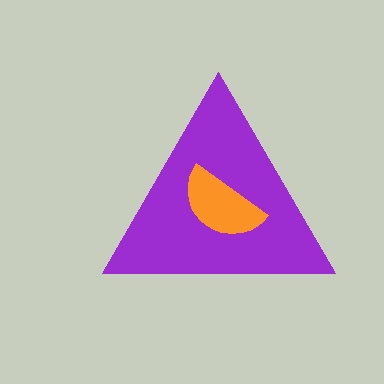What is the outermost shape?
The purple triangle.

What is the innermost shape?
The orange semicircle.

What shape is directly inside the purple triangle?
The orange semicircle.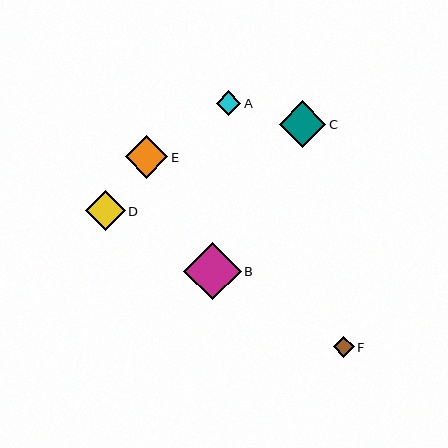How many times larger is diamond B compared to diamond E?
Diamond B is approximately 1.4 times the size of diamond E.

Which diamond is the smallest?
Diamond F is the smallest with a size of approximately 21 pixels.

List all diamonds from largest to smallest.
From largest to smallest: B, C, E, D, A, F.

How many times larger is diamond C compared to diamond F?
Diamond C is approximately 2.3 times the size of diamond F.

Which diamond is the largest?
Diamond B is the largest with a size of approximately 57 pixels.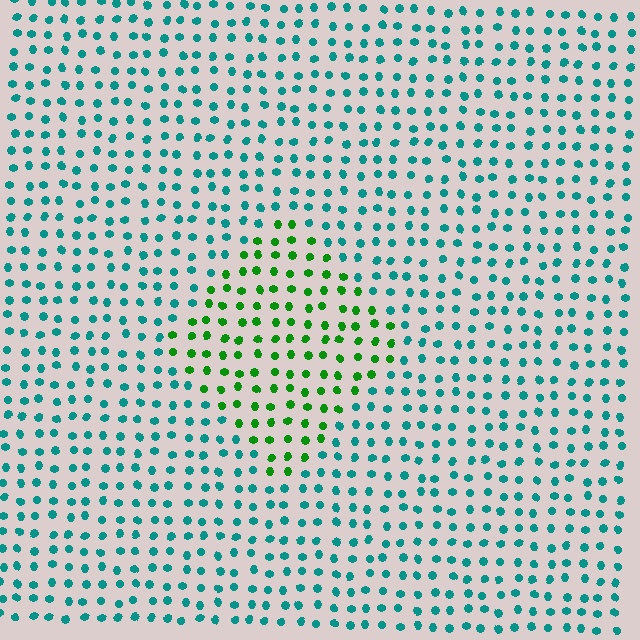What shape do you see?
I see a diamond.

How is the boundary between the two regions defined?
The boundary is defined purely by a slight shift in hue (about 54 degrees). Spacing, size, and orientation are identical on both sides.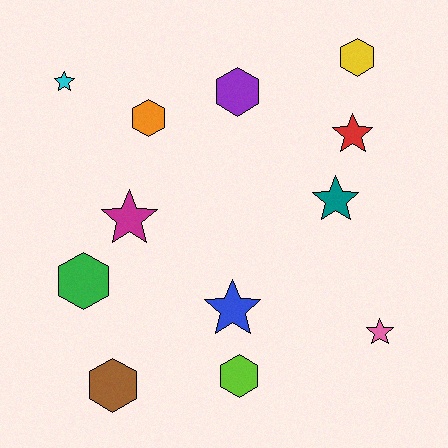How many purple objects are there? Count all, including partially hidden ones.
There is 1 purple object.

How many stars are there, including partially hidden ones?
There are 6 stars.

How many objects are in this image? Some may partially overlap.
There are 12 objects.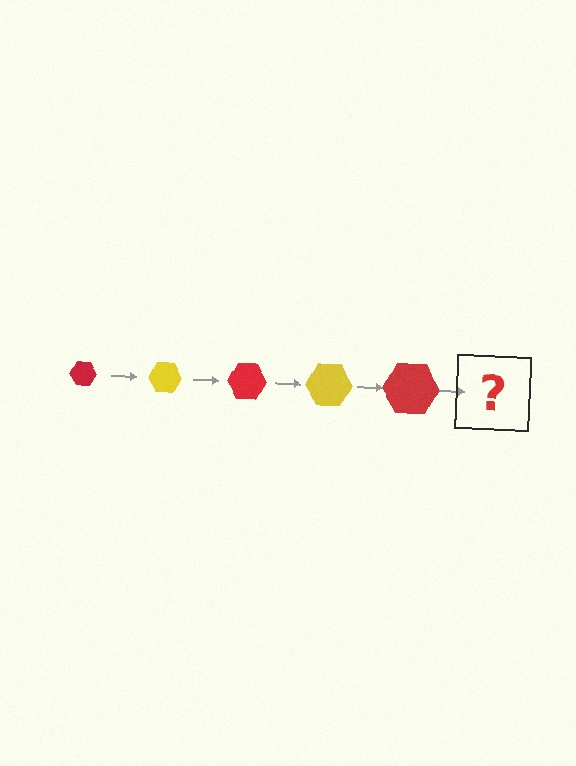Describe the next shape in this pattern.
It should be a yellow hexagon, larger than the previous one.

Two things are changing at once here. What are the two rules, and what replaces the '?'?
The two rules are that the hexagon grows larger each step and the color cycles through red and yellow. The '?' should be a yellow hexagon, larger than the previous one.